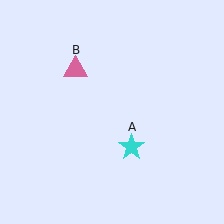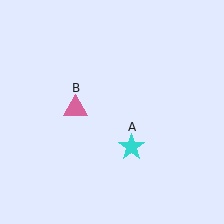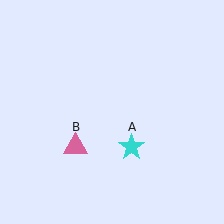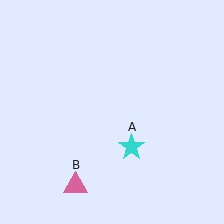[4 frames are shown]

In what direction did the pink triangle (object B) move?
The pink triangle (object B) moved down.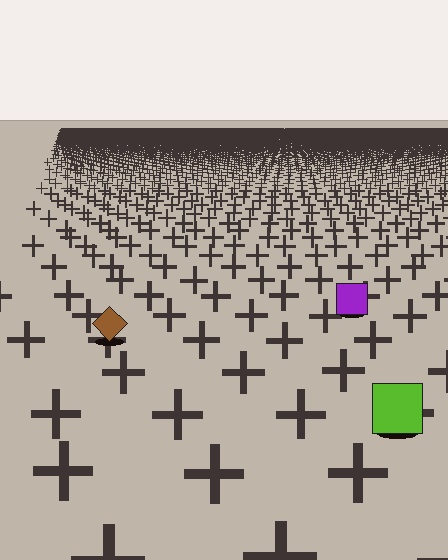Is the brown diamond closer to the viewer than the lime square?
No. The lime square is closer — you can tell from the texture gradient: the ground texture is coarser near it.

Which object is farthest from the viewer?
The purple square is farthest from the viewer. It appears smaller and the ground texture around it is denser.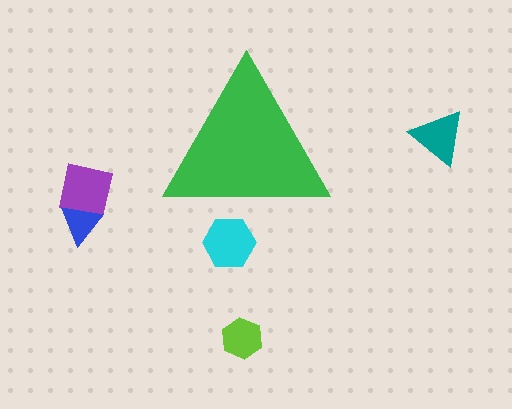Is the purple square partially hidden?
No, the purple square is fully visible.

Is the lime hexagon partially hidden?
No, the lime hexagon is fully visible.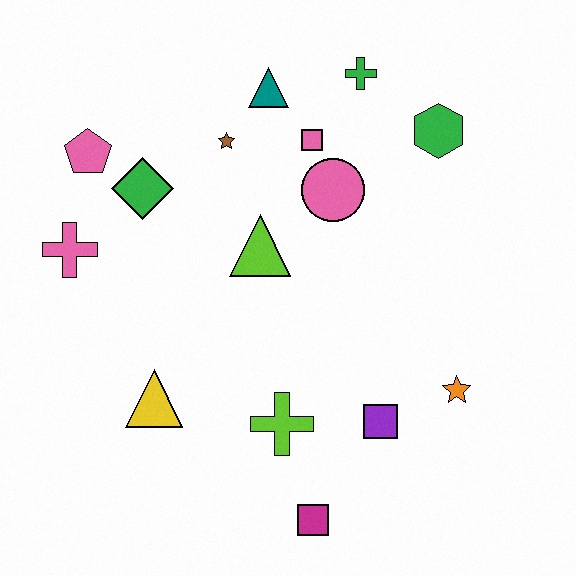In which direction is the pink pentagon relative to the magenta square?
The pink pentagon is above the magenta square.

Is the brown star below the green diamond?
No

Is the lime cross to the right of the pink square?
No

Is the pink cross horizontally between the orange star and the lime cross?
No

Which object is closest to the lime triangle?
The pink circle is closest to the lime triangle.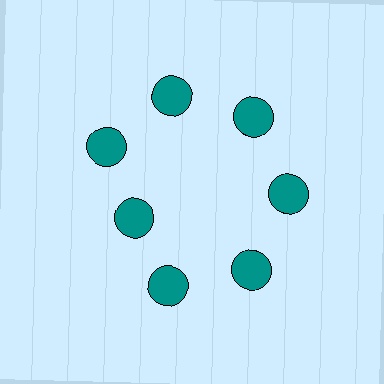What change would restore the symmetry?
The symmetry would be restored by moving it outward, back onto the ring so that all 7 circles sit at equal angles and equal distance from the center.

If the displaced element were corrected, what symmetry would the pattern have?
It would have 7-fold rotational symmetry — the pattern would map onto itself every 51 degrees.